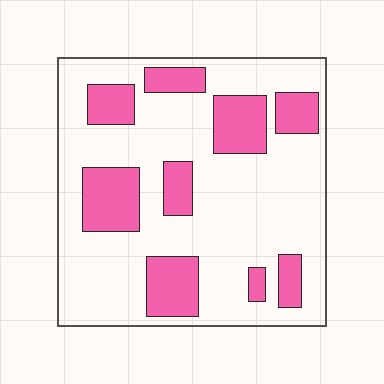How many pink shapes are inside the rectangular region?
9.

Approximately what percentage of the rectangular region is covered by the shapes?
Approximately 25%.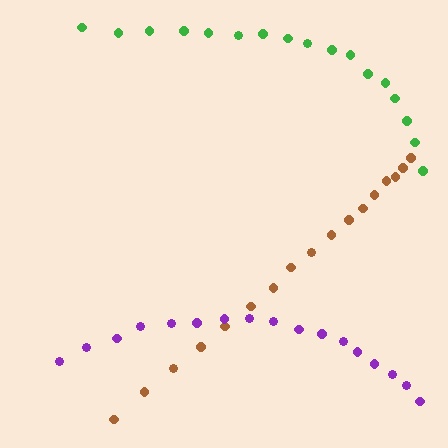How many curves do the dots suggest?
There are 3 distinct paths.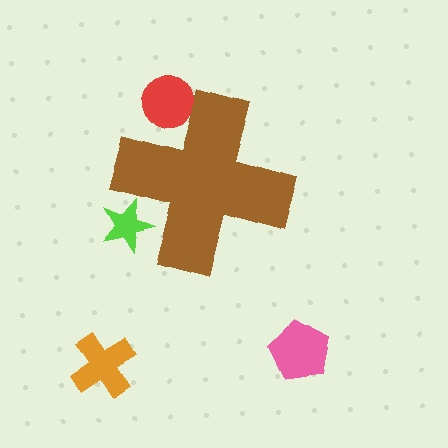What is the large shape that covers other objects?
A brown cross.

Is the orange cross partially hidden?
No, the orange cross is fully visible.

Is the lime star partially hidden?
Yes, the lime star is partially hidden behind the brown cross.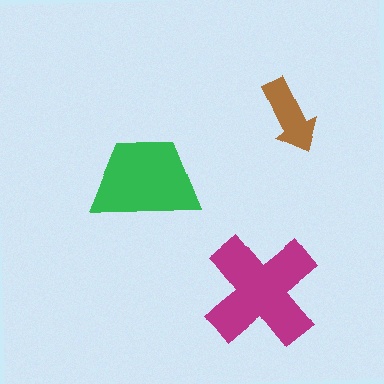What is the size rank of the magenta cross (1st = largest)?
1st.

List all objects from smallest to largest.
The brown arrow, the green trapezoid, the magenta cross.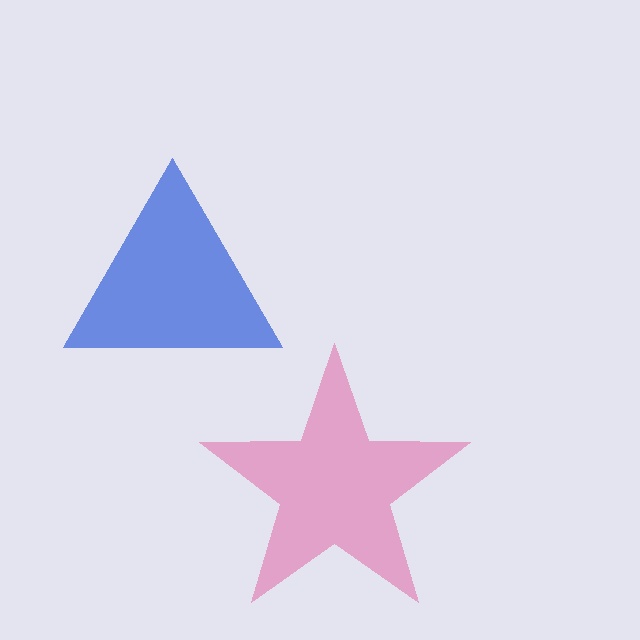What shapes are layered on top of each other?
The layered shapes are: a pink star, a blue triangle.